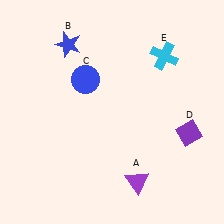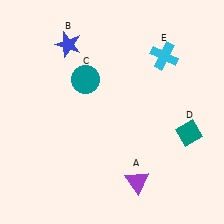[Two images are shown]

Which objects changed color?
C changed from blue to teal. D changed from purple to teal.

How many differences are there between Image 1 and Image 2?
There are 2 differences between the two images.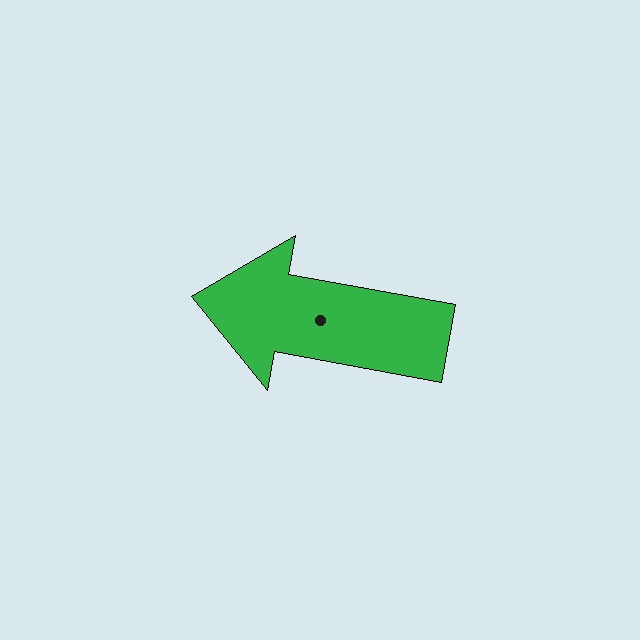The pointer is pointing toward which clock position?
Roughly 9 o'clock.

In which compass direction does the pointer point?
West.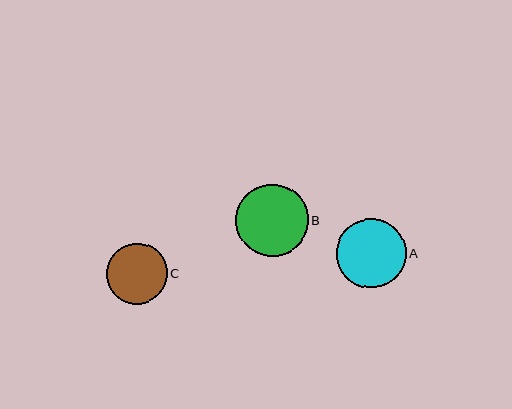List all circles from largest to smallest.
From largest to smallest: B, A, C.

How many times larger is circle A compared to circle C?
Circle A is approximately 1.1 times the size of circle C.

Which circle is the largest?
Circle B is the largest with a size of approximately 72 pixels.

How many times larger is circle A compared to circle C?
Circle A is approximately 1.1 times the size of circle C.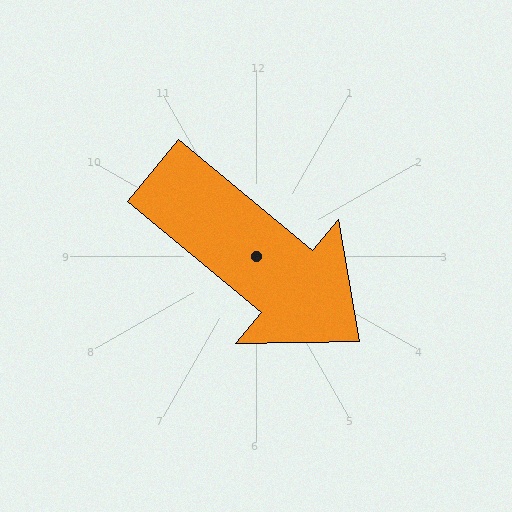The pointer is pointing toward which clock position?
Roughly 4 o'clock.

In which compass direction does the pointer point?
Southeast.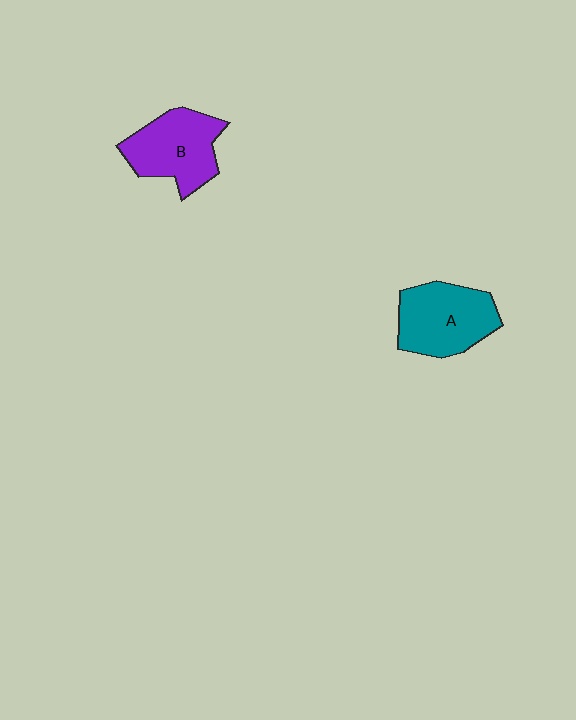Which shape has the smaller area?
Shape B (purple).